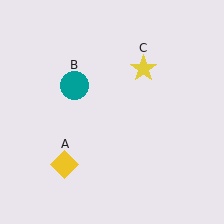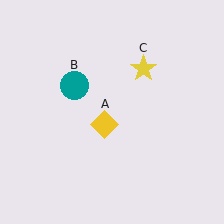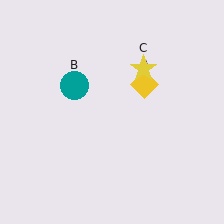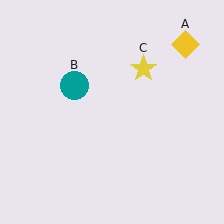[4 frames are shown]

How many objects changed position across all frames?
1 object changed position: yellow diamond (object A).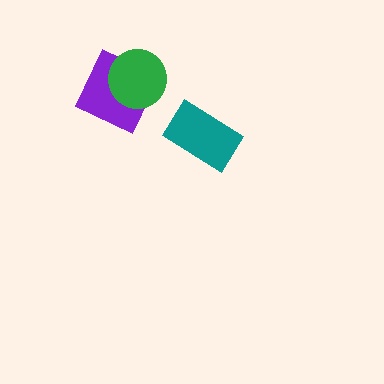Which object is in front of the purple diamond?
The green circle is in front of the purple diamond.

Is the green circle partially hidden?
No, no other shape covers it.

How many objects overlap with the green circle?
1 object overlaps with the green circle.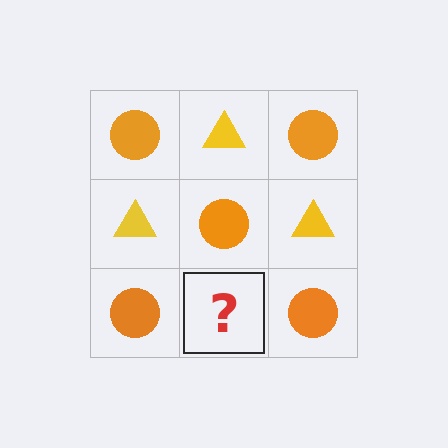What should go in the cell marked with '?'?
The missing cell should contain a yellow triangle.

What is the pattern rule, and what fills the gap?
The rule is that it alternates orange circle and yellow triangle in a checkerboard pattern. The gap should be filled with a yellow triangle.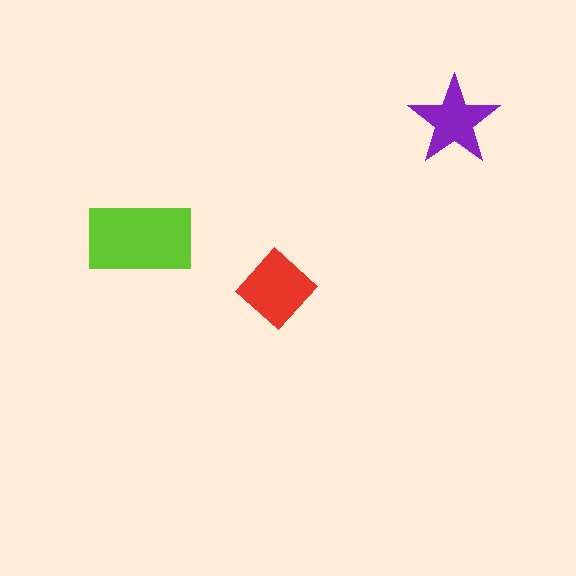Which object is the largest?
The lime rectangle.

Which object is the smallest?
The purple star.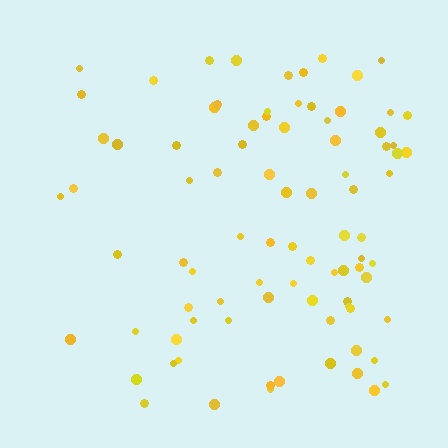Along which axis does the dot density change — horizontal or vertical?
Horizontal.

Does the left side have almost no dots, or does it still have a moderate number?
Still a moderate number, just noticeably fewer than the right.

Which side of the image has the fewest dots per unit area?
The left.